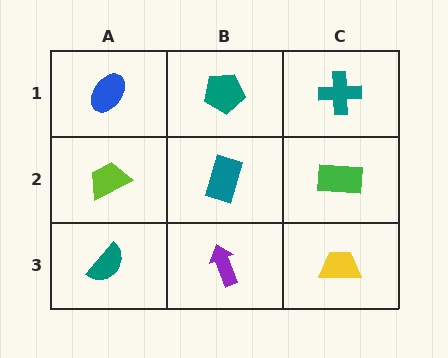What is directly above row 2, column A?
A blue ellipse.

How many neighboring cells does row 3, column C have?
2.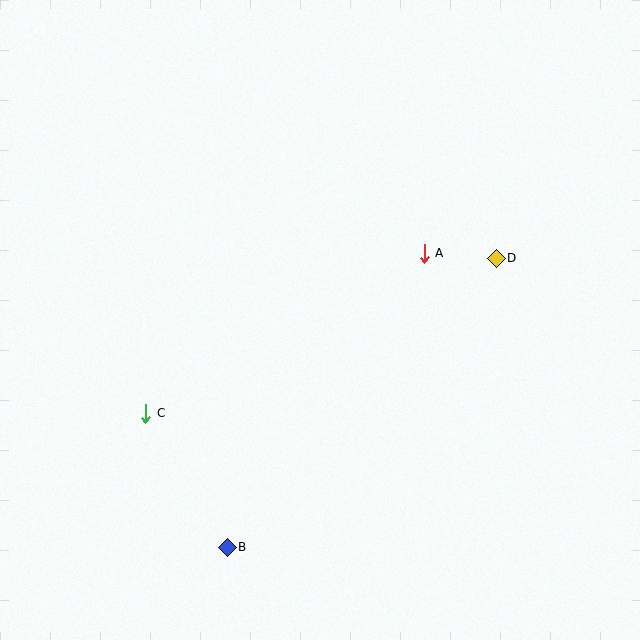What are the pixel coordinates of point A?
Point A is at (424, 253).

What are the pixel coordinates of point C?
Point C is at (146, 413).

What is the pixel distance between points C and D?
The distance between C and D is 383 pixels.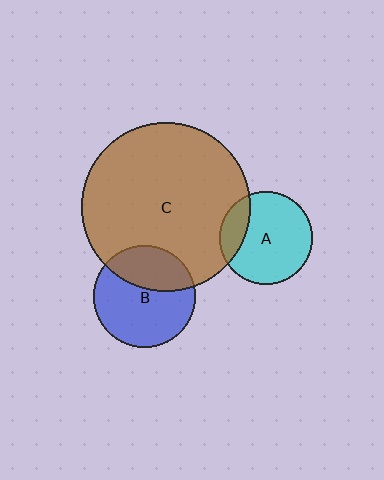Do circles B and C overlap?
Yes.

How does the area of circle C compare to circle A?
Approximately 3.3 times.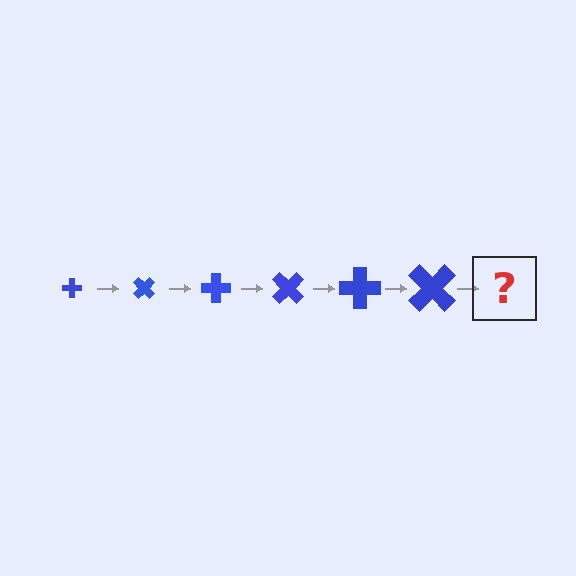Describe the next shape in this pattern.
It should be a cross, larger than the previous one and rotated 270 degrees from the start.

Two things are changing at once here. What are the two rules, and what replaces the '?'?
The two rules are that the cross grows larger each step and it rotates 45 degrees each step. The '?' should be a cross, larger than the previous one and rotated 270 degrees from the start.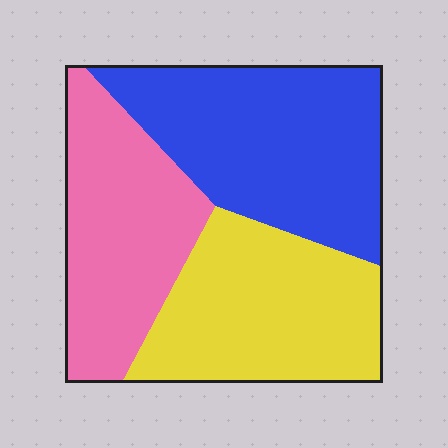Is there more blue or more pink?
Blue.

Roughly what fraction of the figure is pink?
Pink takes up between a sixth and a third of the figure.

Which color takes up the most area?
Blue, at roughly 40%.